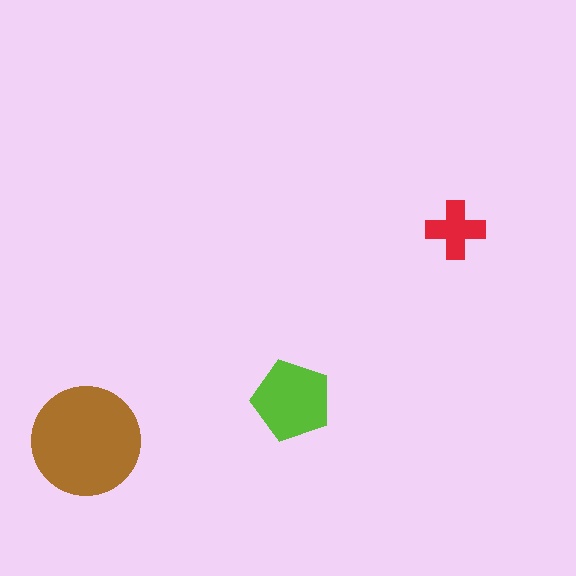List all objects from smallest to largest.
The red cross, the lime pentagon, the brown circle.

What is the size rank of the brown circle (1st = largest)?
1st.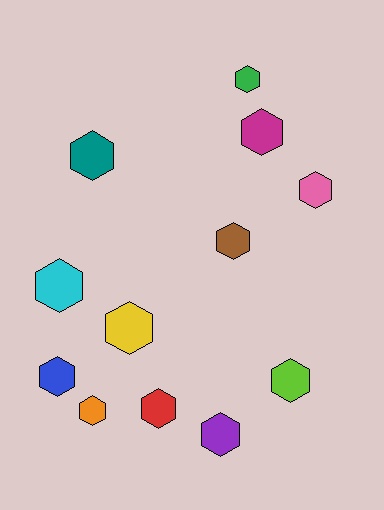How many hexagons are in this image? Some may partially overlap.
There are 12 hexagons.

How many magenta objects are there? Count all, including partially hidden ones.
There is 1 magenta object.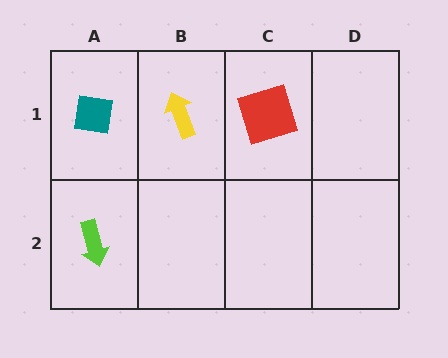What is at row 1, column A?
A teal square.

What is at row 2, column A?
A lime arrow.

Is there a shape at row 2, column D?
No, that cell is empty.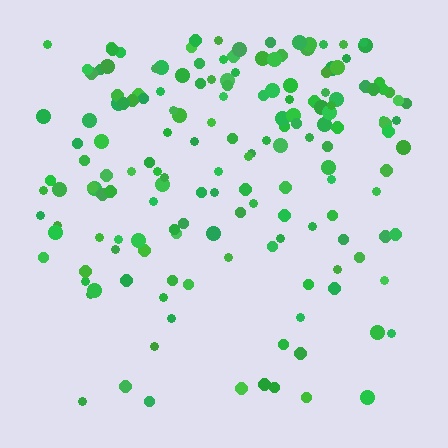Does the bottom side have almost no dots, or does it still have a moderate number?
Still a moderate number, just noticeably fewer than the top.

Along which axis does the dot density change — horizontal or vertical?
Vertical.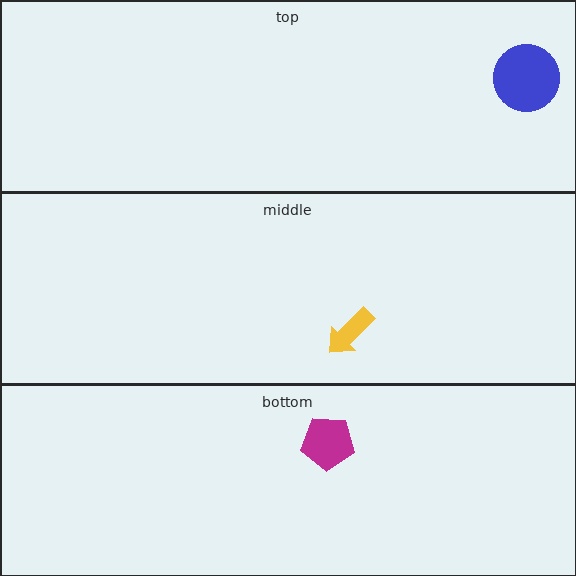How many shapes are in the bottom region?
1.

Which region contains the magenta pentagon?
The bottom region.